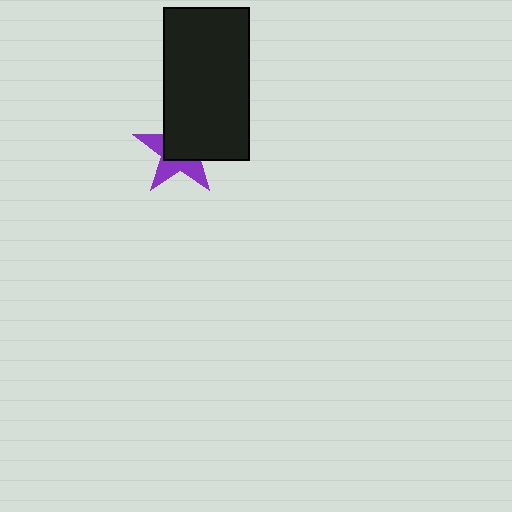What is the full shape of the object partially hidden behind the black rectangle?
The partially hidden object is a purple star.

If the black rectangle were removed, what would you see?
You would see the complete purple star.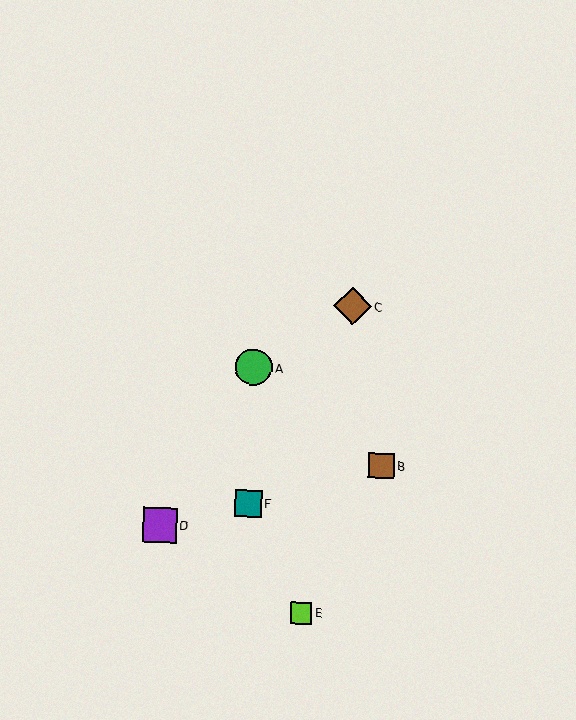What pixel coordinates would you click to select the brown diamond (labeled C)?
Click at (352, 306) to select the brown diamond C.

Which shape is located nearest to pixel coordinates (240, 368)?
The green circle (labeled A) at (254, 367) is nearest to that location.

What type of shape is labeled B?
Shape B is a brown square.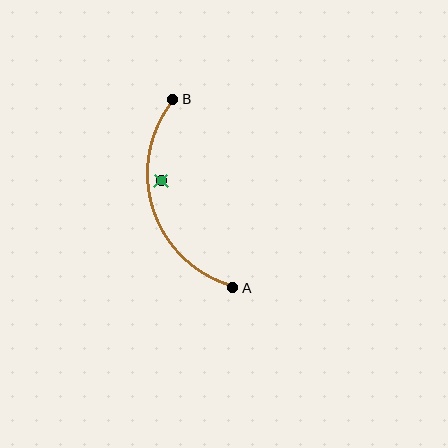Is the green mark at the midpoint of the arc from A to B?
No — the green mark does not lie on the arc at all. It sits slightly inside the curve.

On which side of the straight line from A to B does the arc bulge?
The arc bulges to the left of the straight line connecting A and B.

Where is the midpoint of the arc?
The arc midpoint is the point on the curve farthest from the straight line joining A and B. It sits to the left of that line.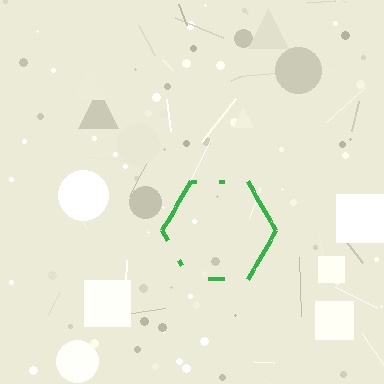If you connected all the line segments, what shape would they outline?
They would outline a hexagon.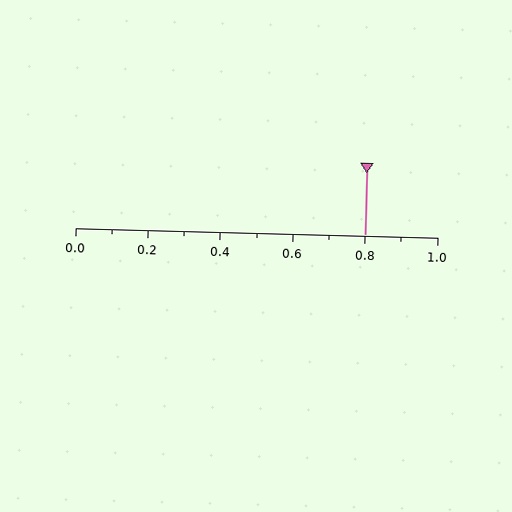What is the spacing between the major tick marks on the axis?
The major ticks are spaced 0.2 apart.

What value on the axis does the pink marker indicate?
The marker indicates approximately 0.8.